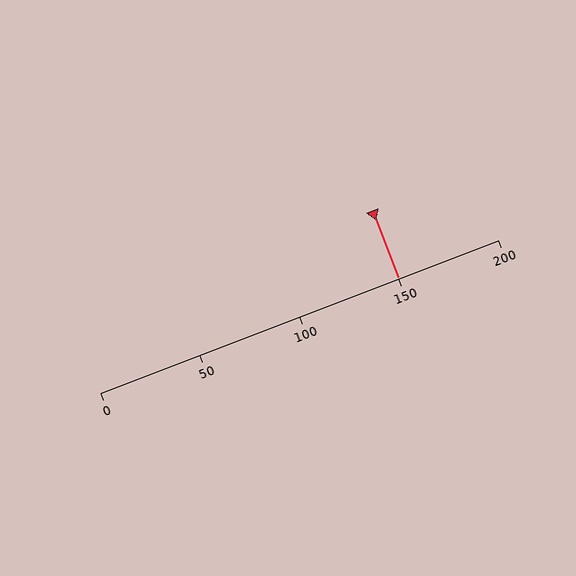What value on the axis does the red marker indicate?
The marker indicates approximately 150.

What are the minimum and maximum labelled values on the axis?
The axis runs from 0 to 200.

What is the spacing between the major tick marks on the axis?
The major ticks are spaced 50 apart.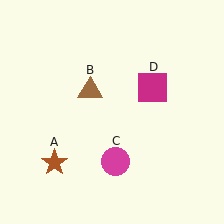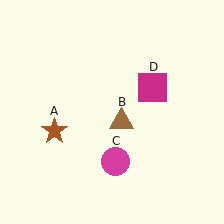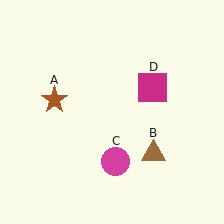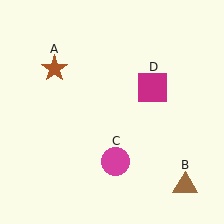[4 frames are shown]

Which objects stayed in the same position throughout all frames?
Magenta circle (object C) and magenta square (object D) remained stationary.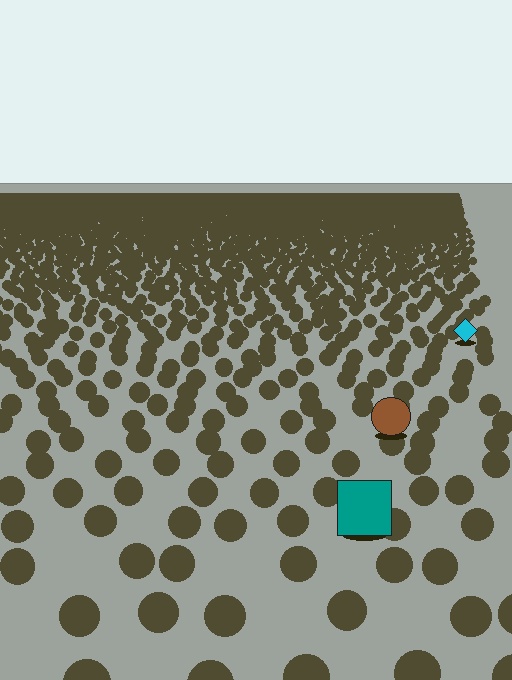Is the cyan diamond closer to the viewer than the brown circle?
No. The brown circle is closer — you can tell from the texture gradient: the ground texture is coarser near it.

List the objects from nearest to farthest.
From nearest to farthest: the teal square, the brown circle, the cyan diamond.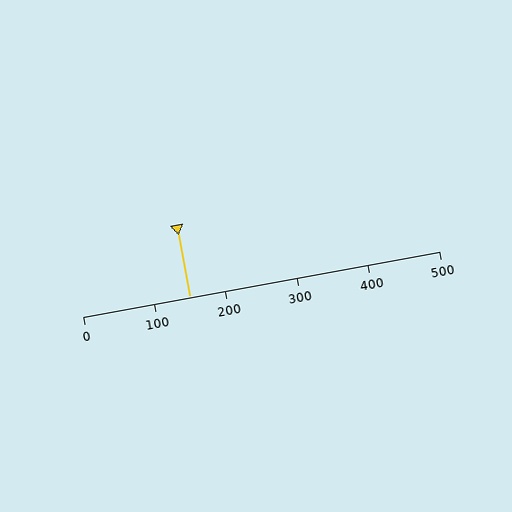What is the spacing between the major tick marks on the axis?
The major ticks are spaced 100 apart.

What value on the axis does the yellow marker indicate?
The marker indicates approximately 150.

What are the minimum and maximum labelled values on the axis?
The axis runs from 0 to 500.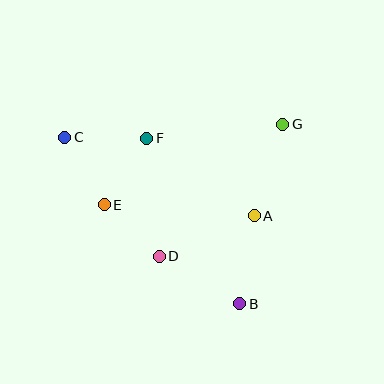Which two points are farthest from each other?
Points B and C are farthest from each other.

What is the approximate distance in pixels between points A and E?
The distance between A and E is approximately 151 pixels.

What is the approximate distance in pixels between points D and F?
The distance between D and F is approximately 119 pixels.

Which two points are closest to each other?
Points D and E are closest to each other.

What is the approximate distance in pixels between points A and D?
The distance between A and D is approximately 103 pixels.